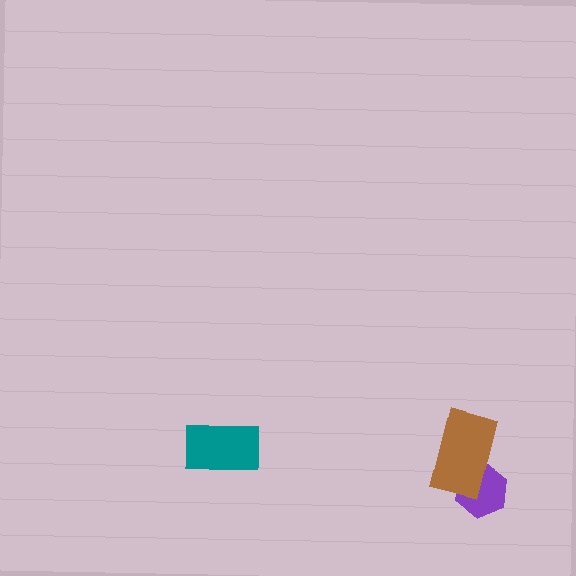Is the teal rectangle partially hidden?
No, no other shape covers it.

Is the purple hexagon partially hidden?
Yes, it is partially covered by another shape.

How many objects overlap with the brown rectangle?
1 object overlaps with the brown rectangle.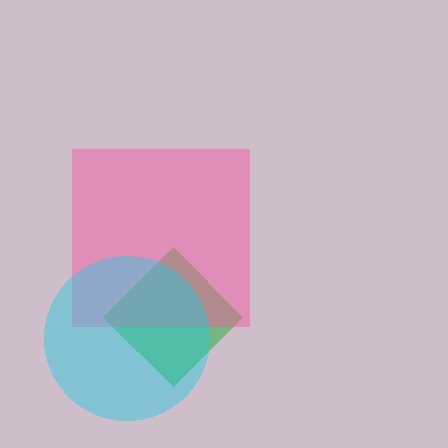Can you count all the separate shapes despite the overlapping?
Yes, there are 3 separate shapes.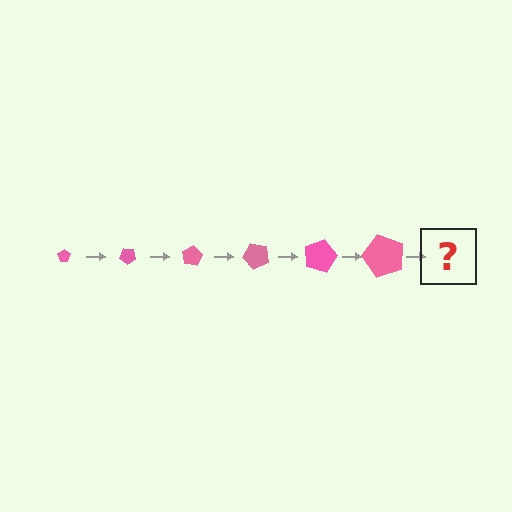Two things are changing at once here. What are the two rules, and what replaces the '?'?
The two rules are that the pentagon grows larger each step and it rotates 40 degrees each step. The '?' should be a pentagon, larger than the previous one and rotated 240 degrees from the start.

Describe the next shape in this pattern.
It should be a pentagon, larger than the previous one and rotated 240 degrees from the start.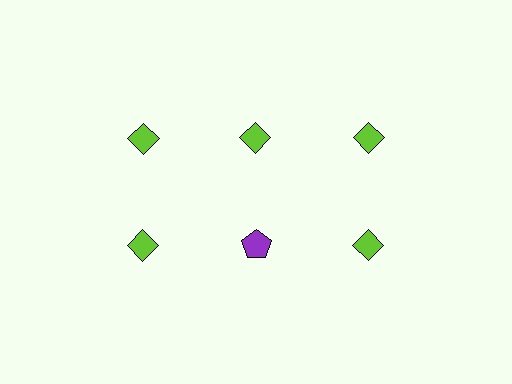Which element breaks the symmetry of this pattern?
The purple pentagon in the second row, second from left column breaks the symmetry. All other shapes are lime diamonds.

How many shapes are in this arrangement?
There are 6 shapes arranged in a grid pattern.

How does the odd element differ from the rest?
It differs in both color (purple instead of lime) and shape (pentagon instead of diamond).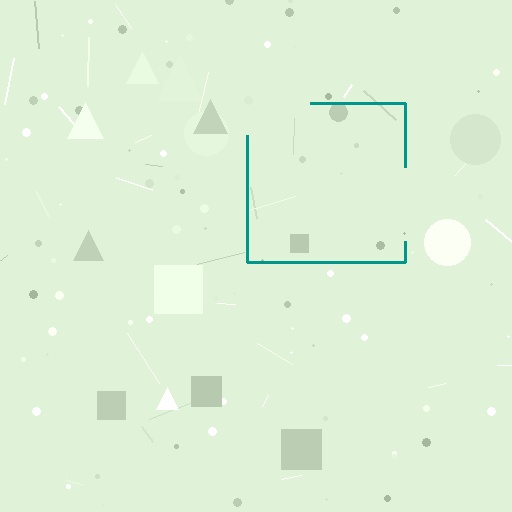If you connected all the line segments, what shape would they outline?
They would outline a square.